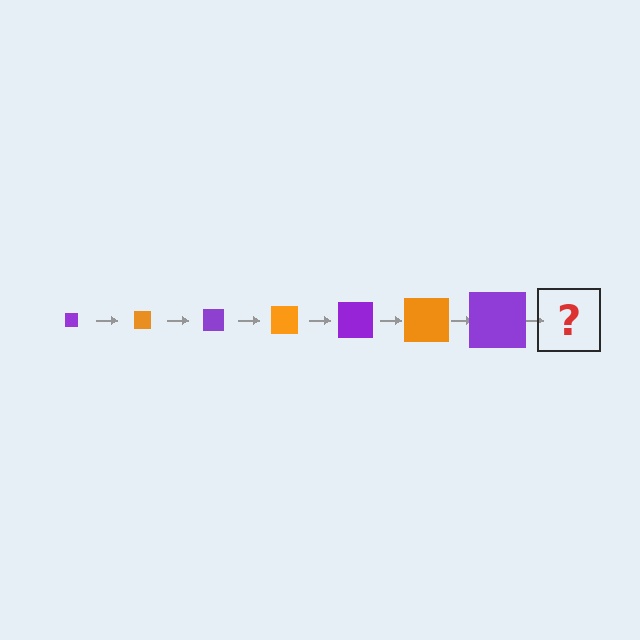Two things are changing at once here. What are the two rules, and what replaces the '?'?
The two rules are that the square grows larger each step and the color cycles through purple and orange. The '?' should be an orange square, larger than the previous one.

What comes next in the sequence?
The next element should be an orange square, larger than the previous one.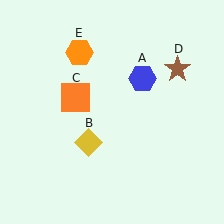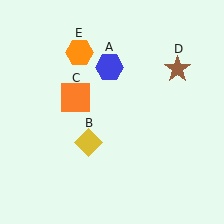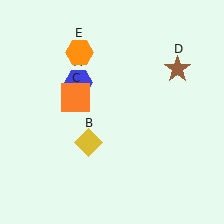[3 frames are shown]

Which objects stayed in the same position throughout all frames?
Yellow diamond (object B) and orange square (object C) and brown star (object D) and orange hexagon (object E) remained stationary.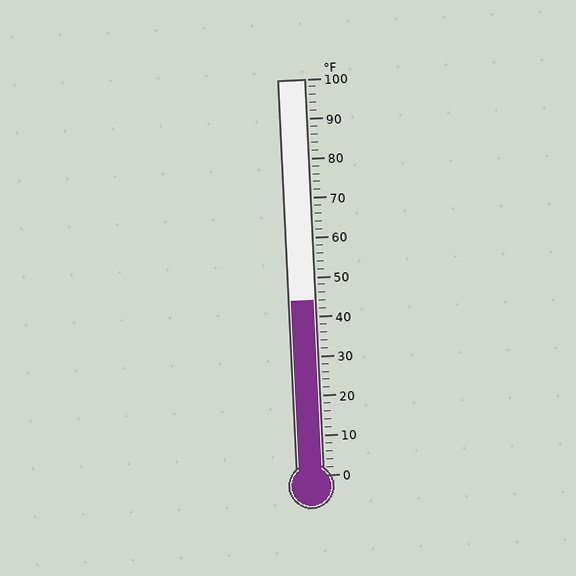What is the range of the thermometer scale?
The thermometer scale ranges from 0°F to 100°F.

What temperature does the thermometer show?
The thermometer shows approximately 44°F.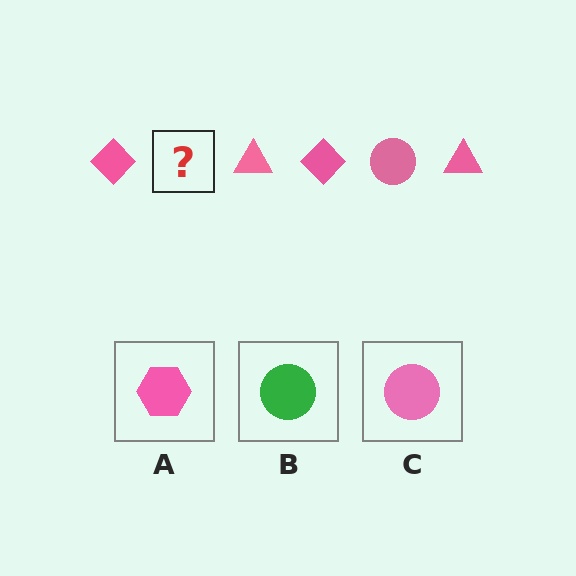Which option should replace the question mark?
Option C.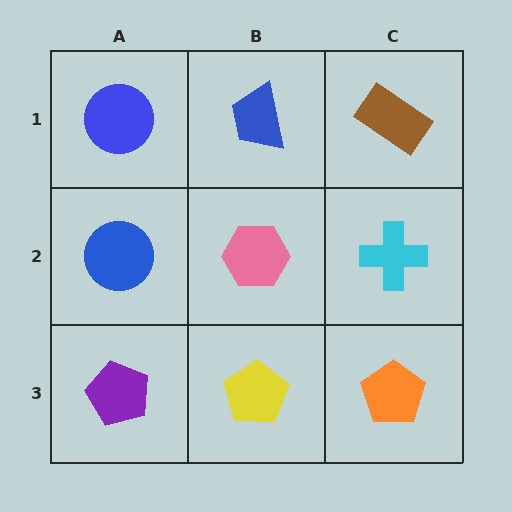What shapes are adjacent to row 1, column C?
A cyan cross (row 2, column C), a blue trapezoid (row 1, column B).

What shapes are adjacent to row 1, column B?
A pink hexagon (row 2, column B), a blue circle (row 1, column A), a brown rectangle (row 1, column C).